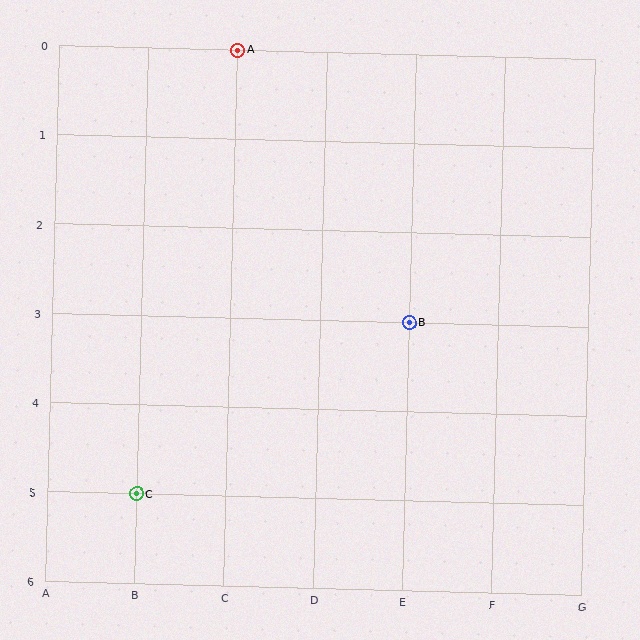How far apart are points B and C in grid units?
Points B and C are 3 columns and 2 rows apart (about 3.6 grid units diagonally).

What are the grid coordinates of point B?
Point B is at grid coordinates (E, 3).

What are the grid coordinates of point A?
Point A is at grid coordinates (C, 0).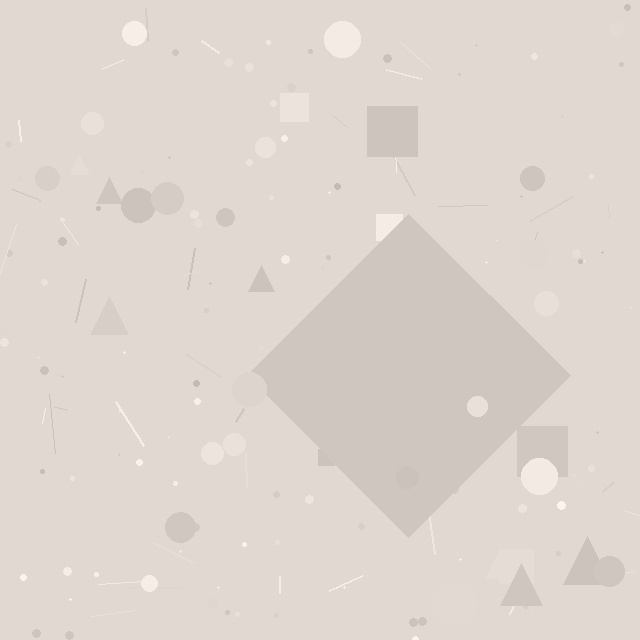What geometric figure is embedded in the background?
A diamond is embedded in the background.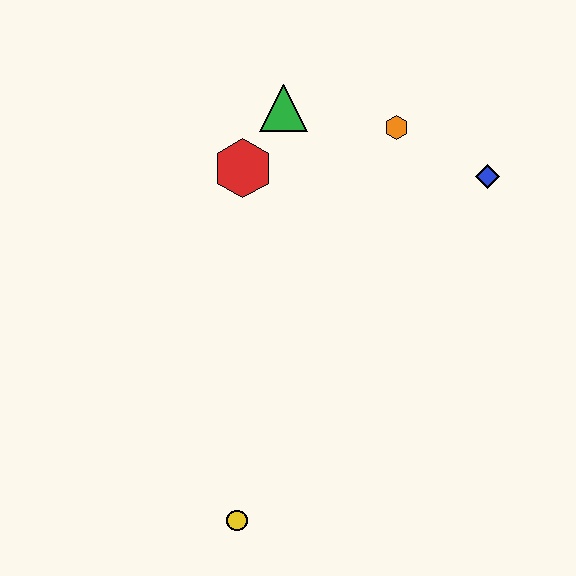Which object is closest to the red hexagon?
The green triangle is closest to the red hexagon.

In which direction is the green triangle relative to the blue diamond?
The green triangle is to the left of the blue diamond.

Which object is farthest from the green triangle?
The yellow circle is farthest from the green triangle.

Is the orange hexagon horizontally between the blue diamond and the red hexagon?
Yes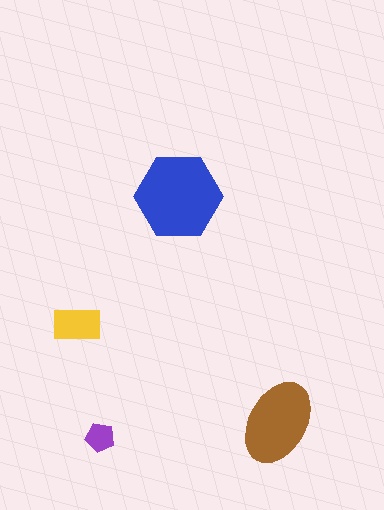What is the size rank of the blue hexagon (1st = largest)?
1st.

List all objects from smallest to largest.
The purple pentagon, the yellow rectangle, the brown ellipse, the blue hexagon.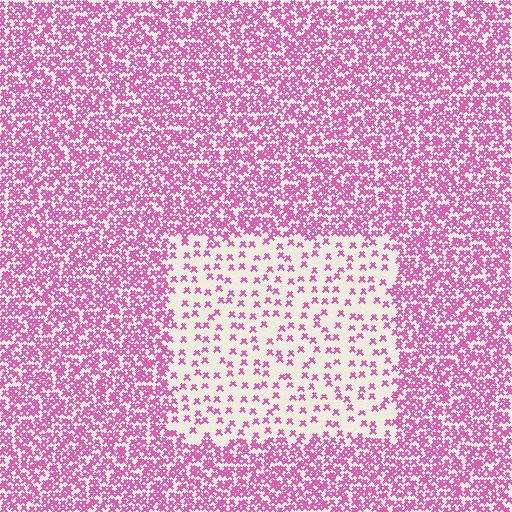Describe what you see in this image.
The image contains small pink elements arranged at two different densities. A rectangle-shaped region is visible where the elements are less densely packed than the surrounding area.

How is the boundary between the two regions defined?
The boundary is defined by a change in element density (approximately 3.1x ratio). All elements are the same color, size, and shape.